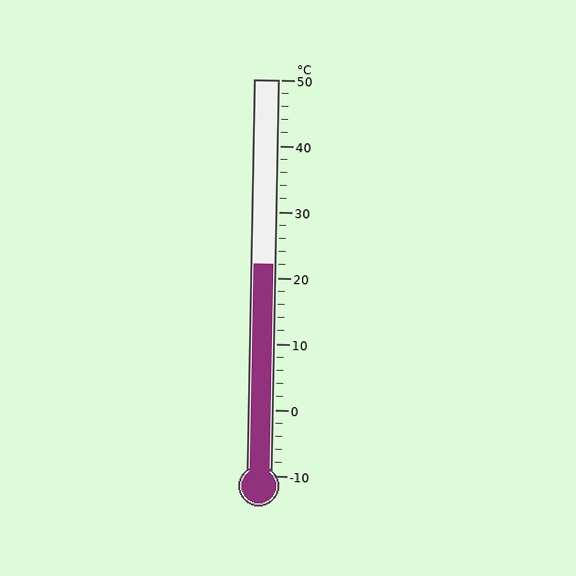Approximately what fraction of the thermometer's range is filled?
The thermometer is filled to approximately 55% of its range.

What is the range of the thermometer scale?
The thermometer scale ranges from -10°C to 50°C.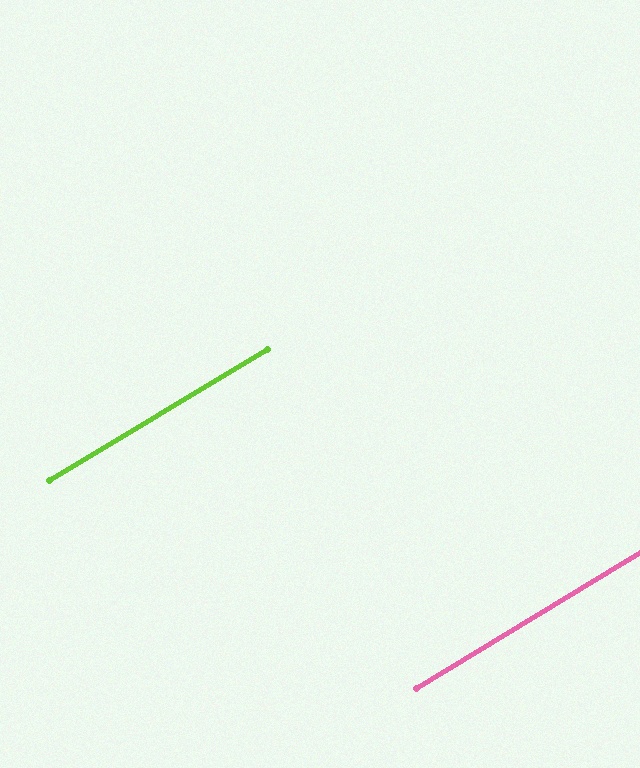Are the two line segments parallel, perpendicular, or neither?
Parallel — their directions differ by only 0.3°.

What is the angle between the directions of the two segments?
Approximately 0 degrees.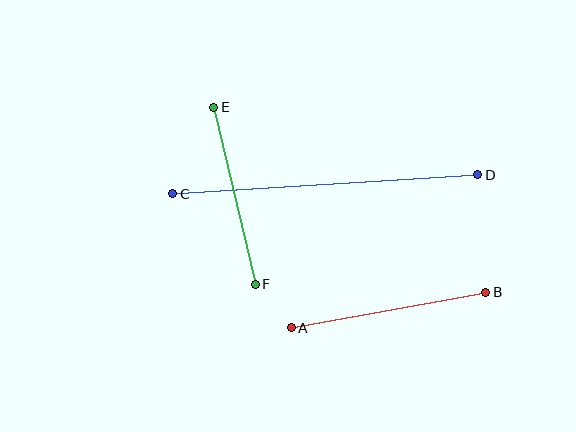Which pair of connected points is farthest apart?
Points C and D are farthest apart.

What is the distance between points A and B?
The distance is approximately 198 pixels.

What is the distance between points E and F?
The distance is approximately 182 pixels.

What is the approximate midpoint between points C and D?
The midpoint is at approximately (325, 184) pixels.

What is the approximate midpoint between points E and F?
The midpoint is at approximately (234, 196) pixels.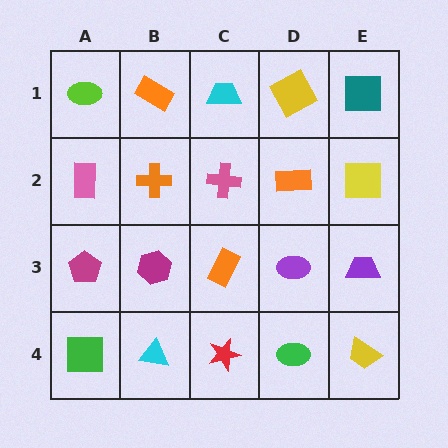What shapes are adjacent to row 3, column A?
A pink rectangle (row 2, column A), a green square (row 4, column A), a magenta hexagon (row 3, column B).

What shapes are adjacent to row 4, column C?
An orange rectangle (row 3, column C), a cyan triangle (row 4, column B), a green ellipse (row 4, column D).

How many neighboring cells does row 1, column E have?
2.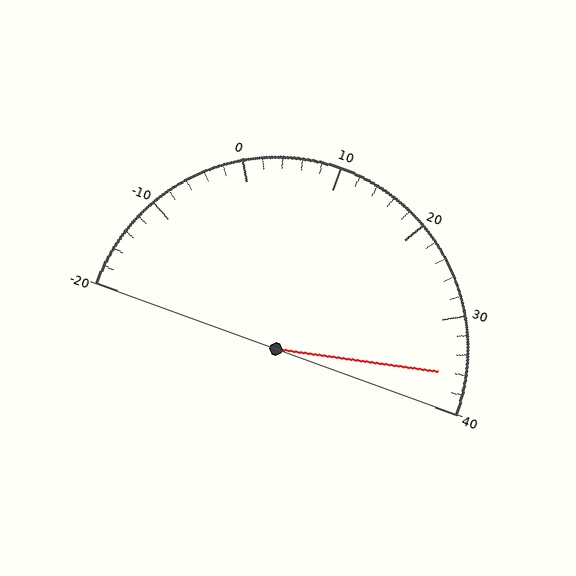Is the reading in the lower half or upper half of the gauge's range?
The reading is in the upper half of the range (-20 to 40).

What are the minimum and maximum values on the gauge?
The gauge ranges from -20 to 40.